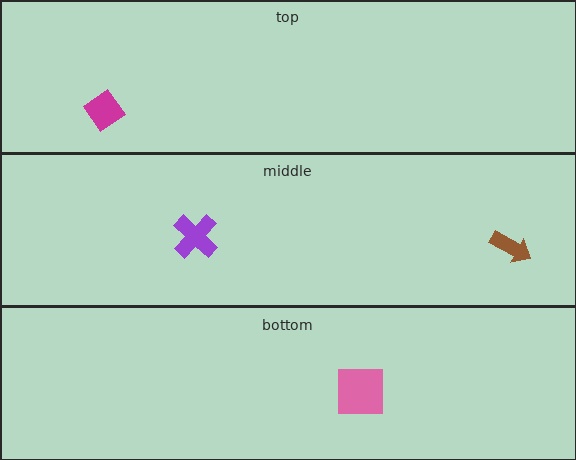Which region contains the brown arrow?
The middle region.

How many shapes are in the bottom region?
1.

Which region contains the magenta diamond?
The top region.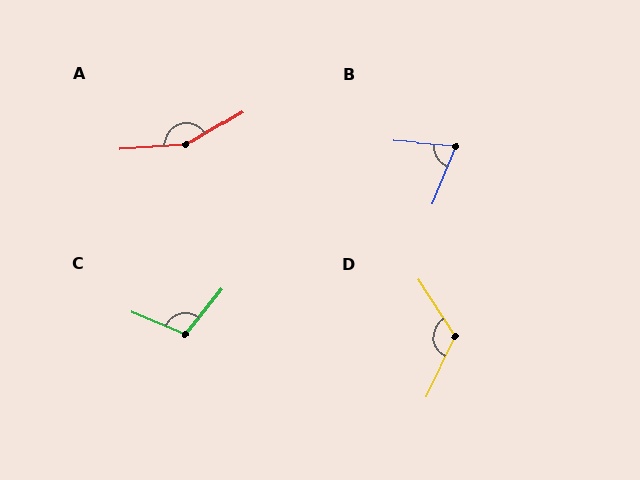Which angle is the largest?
A, at approximately 153 degrees.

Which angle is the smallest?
B, at approximately 73 degrees.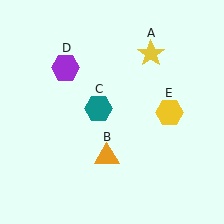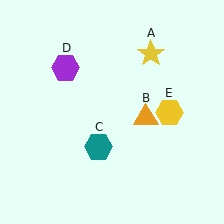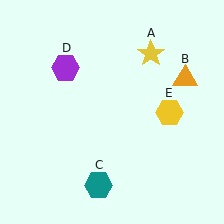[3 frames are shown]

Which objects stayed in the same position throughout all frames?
Yellow star (object A) and purple hexagon (object D) and yellow hexagon (object E) remained stationary.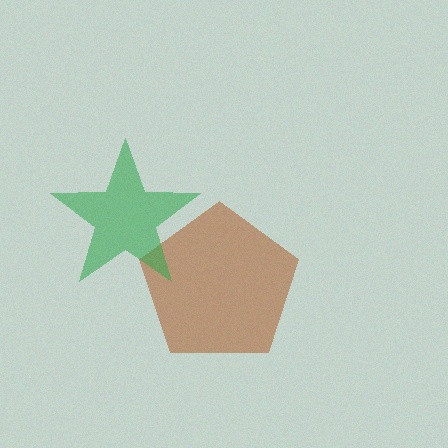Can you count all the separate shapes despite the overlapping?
Yes, there are 2 separate shapes.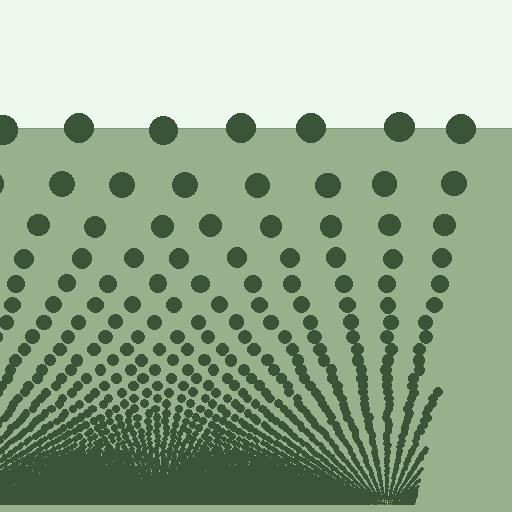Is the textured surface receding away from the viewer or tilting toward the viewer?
The surface appears to tilt toward the viewer. Texture elements get larger and sparser toward the top.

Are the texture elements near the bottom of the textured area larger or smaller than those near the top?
Smaller. The gradient is inverted — elements near the bottom are smaller and denser.